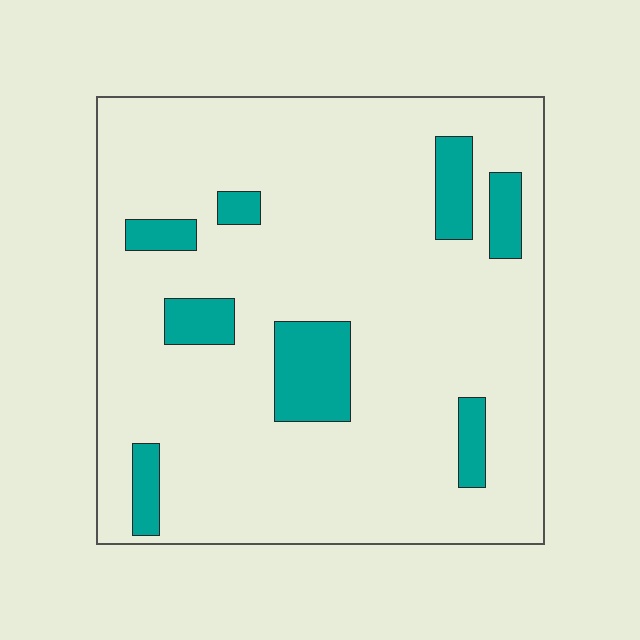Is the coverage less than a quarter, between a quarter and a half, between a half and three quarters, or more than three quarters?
Less than a quarter.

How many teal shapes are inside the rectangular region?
8.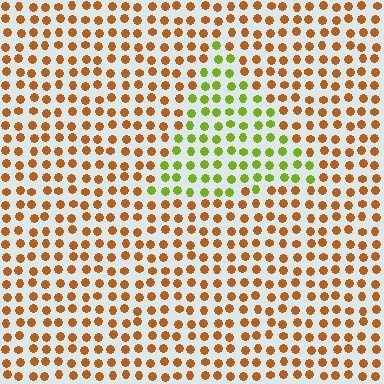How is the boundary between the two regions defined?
The boundary is defined purely by a slight shift in hue (about 58 degrees). Spacing, size, and orientation are identical on both sides.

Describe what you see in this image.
The image is filled with small brown elements in a uniform arrangement. A triangle-shaped region is visible where the elements are tinted to a slightly different hue, forming a subtle color boundary.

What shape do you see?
I see a triangle.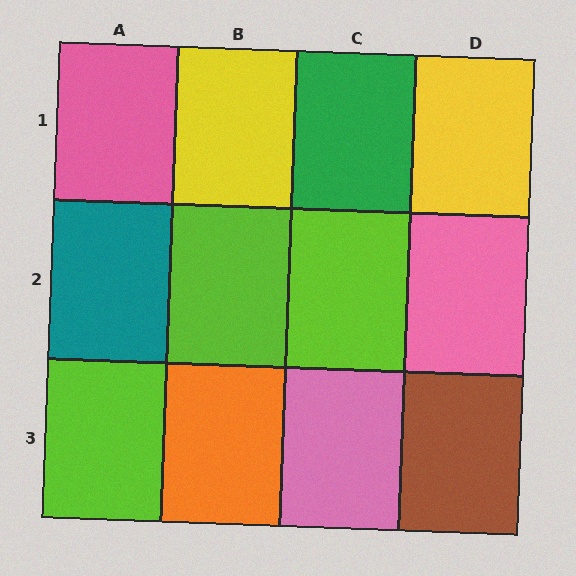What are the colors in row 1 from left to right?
Pink, yellow, green, yellow.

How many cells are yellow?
2 cells are yellow.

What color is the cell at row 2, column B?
Lime.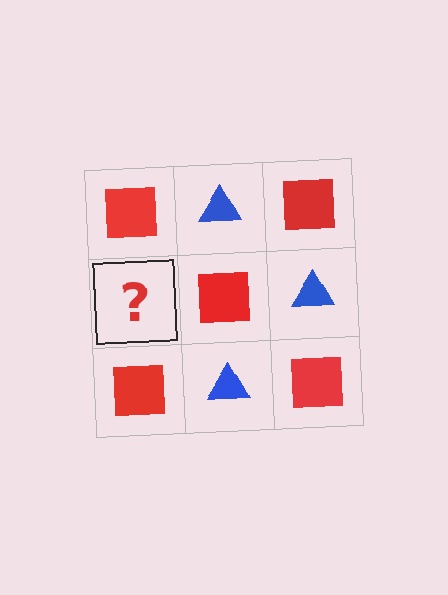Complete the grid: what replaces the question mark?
The question mark should be replaced with a blue triangle.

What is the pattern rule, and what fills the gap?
The rule is that it alternates red square and blue triangle in a checkerboard pattern. The gap should be filled with a blue triangle.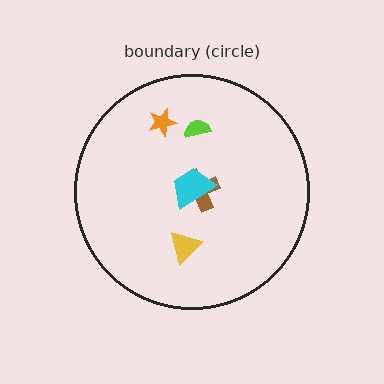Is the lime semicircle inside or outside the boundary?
Inside.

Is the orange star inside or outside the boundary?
Inside.